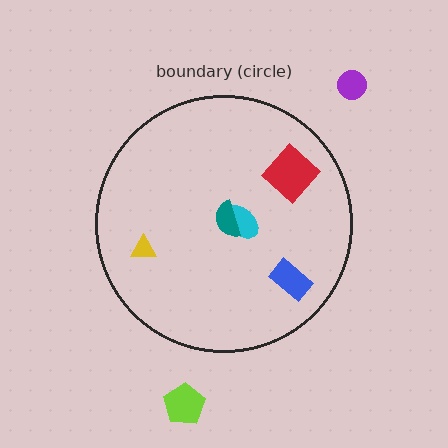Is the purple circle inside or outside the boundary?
Outside.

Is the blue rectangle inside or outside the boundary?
Inside.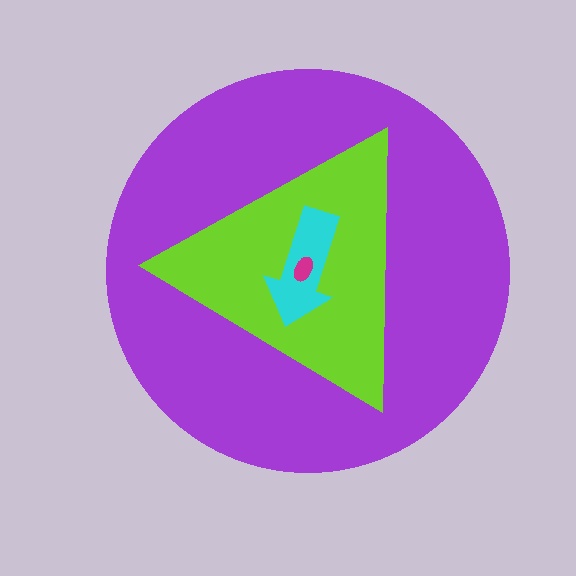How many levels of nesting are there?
4.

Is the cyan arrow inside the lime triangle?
Yes.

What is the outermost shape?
The purple circle.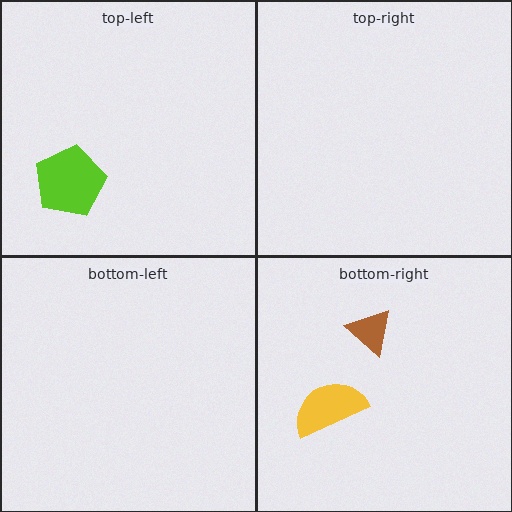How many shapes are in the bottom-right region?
2.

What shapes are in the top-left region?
The lime pentagon.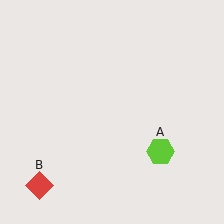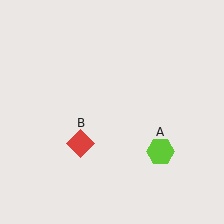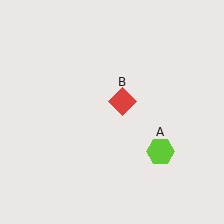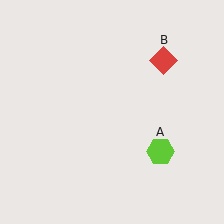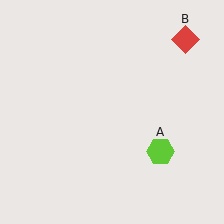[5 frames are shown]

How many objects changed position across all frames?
1 object changed position: red diamond (object B).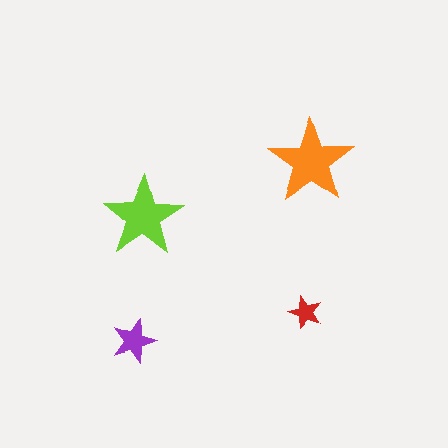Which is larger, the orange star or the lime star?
The orange one.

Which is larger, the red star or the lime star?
The lime one.